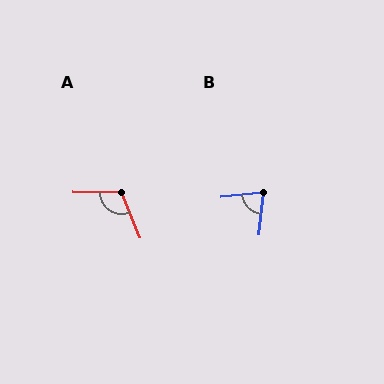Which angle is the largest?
A, at approximately 113 degrees.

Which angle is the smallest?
B, at approximately 78 degrees.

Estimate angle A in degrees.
Approximately 113 degrees.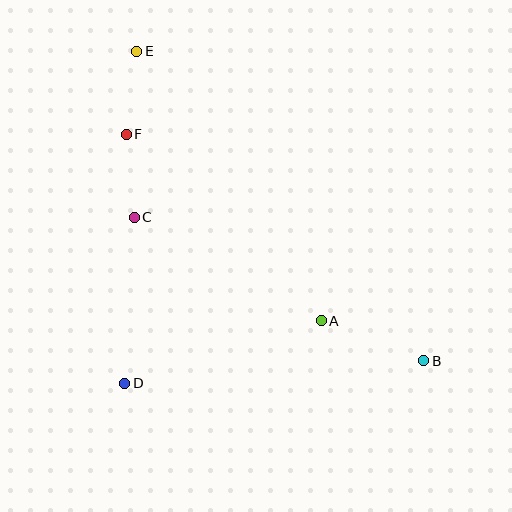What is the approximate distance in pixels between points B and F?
The distance between B and F is approximately 374 pixels.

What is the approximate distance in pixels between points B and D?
The distance between B and D is approximately 300 pixels.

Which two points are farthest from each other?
Points B and E are farthest from each other.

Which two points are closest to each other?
Points C and F are closest to each other.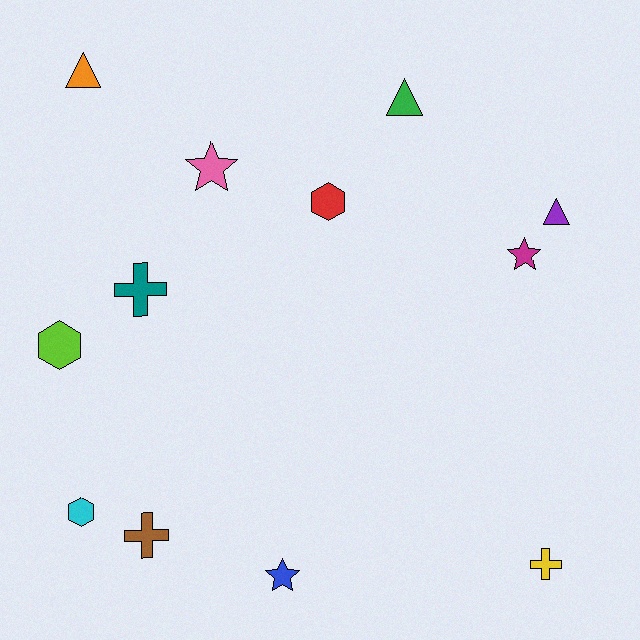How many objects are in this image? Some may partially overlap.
There are 12 objects.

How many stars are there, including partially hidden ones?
There are 3 stars.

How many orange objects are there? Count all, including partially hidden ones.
There is 1 orange object.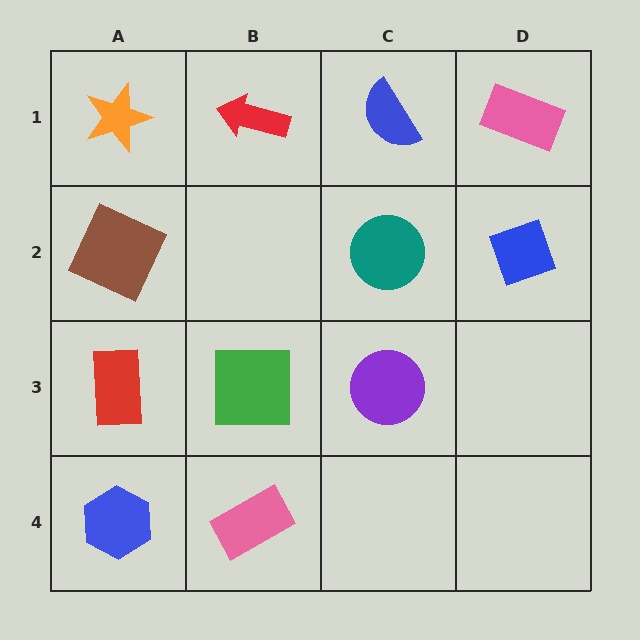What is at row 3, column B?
A green square.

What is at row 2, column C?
A teal circle.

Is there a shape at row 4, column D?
No, that cell is empty.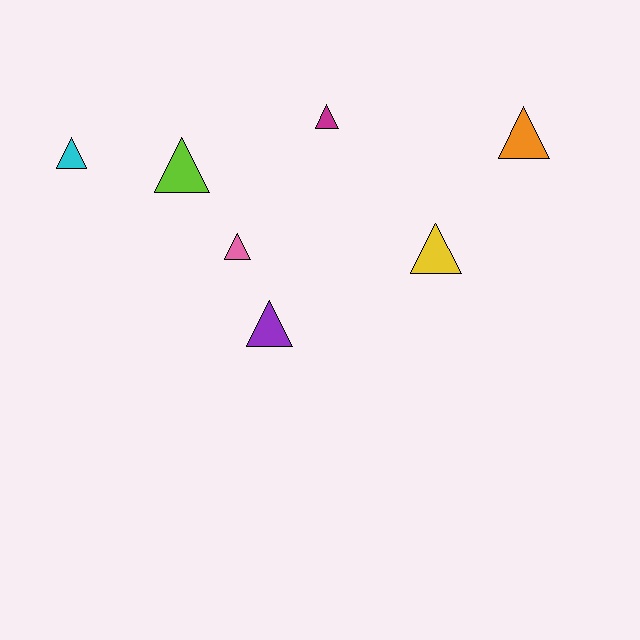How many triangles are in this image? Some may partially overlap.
There are 7 triangles.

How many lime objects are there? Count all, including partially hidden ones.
There is 1 lime object.